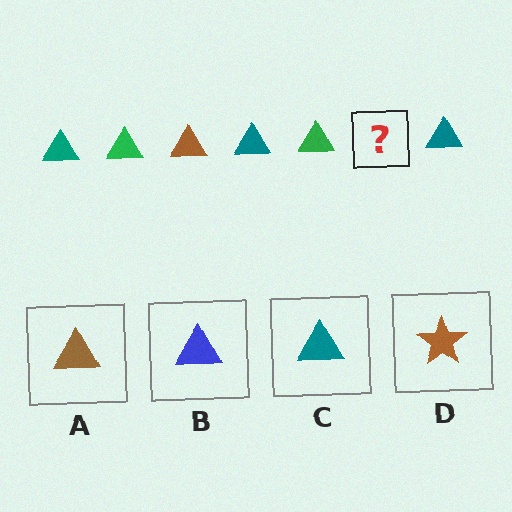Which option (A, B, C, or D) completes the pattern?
A.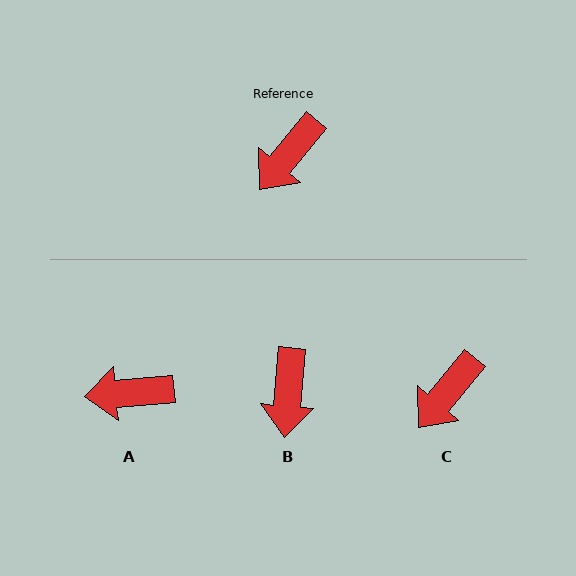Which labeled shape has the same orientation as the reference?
C.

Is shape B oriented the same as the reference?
No, it is off by about 35 degrees.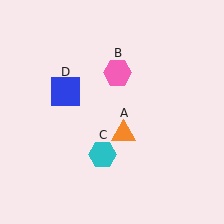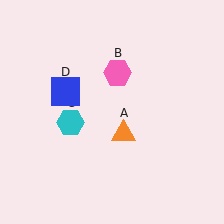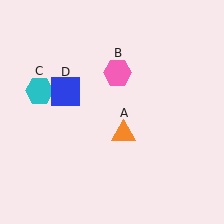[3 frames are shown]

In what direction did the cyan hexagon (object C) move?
The cyan hexagon (object C) moved up and to the left.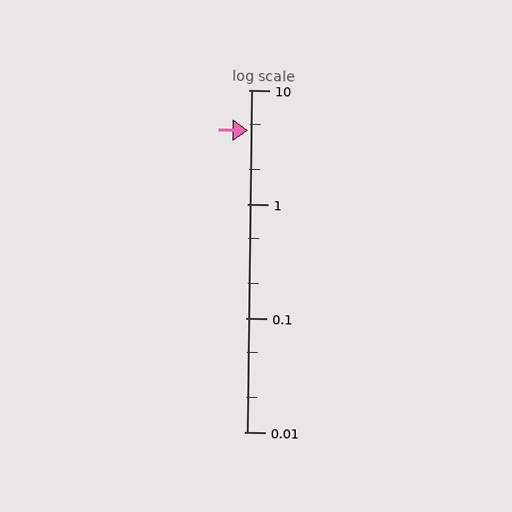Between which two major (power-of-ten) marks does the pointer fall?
The pointer is between 1 and 10.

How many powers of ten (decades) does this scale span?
The scale spans 3 decades, from 0.01 to 10.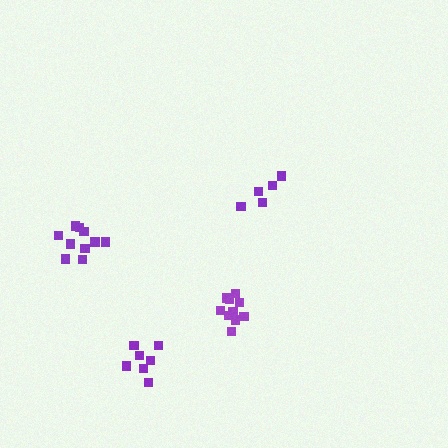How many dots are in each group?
Group 1: 10 dots, Group 2: 10 dots, Group 3: 7 dots, Group 4: 5 dots (32 total).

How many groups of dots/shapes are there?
There are 4 groups.